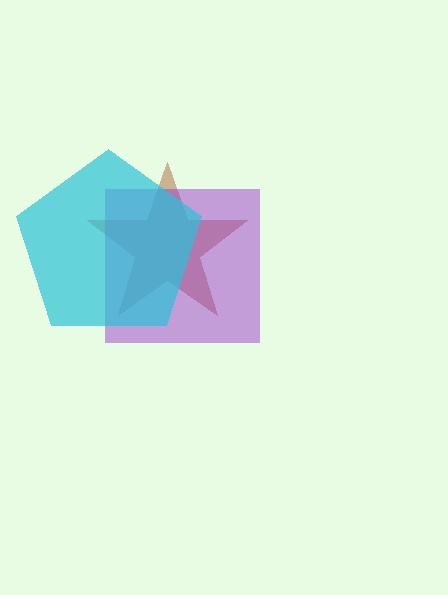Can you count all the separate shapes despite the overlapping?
Yes, there are 3 separate shapes.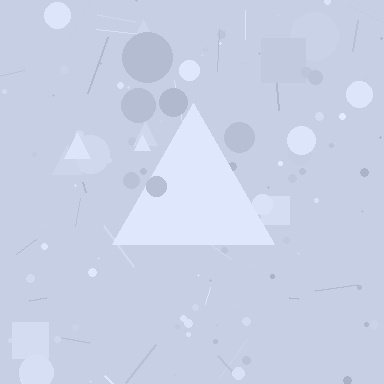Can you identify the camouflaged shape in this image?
The camouflaged shape is a triangle.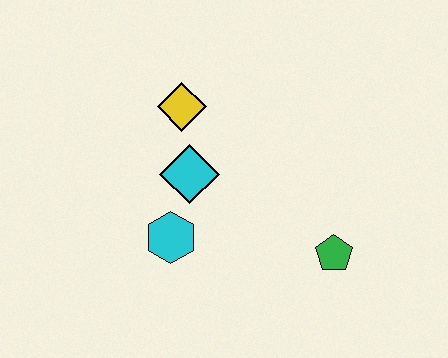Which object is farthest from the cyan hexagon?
The green pentagon is farthest from the cyan hexagon.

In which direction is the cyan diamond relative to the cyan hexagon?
The cyan diamond is above the cyan hexagon.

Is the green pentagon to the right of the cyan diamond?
Yes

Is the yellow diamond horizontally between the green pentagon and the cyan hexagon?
Yes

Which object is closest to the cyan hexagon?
The cyan diamond is closest to the cyan hexagon.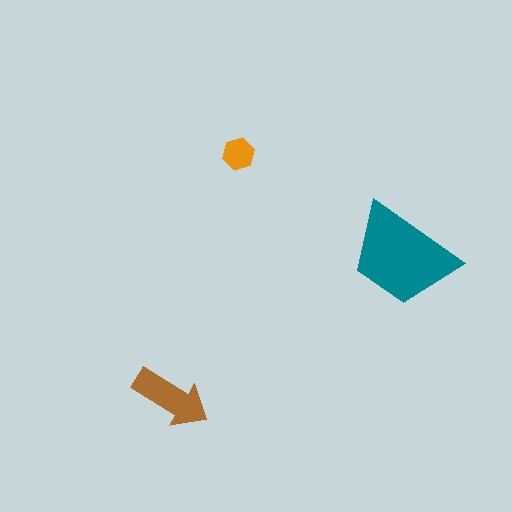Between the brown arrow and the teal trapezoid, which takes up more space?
The teal trapezoid.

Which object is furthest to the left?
The brown arrow is leftmost.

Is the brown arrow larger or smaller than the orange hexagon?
Larger.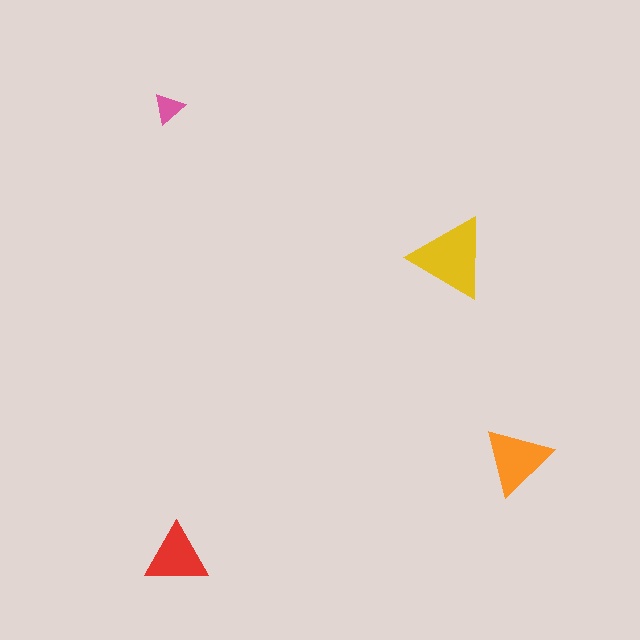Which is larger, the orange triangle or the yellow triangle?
The yellow one.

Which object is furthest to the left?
The pink triangle is leftmost.